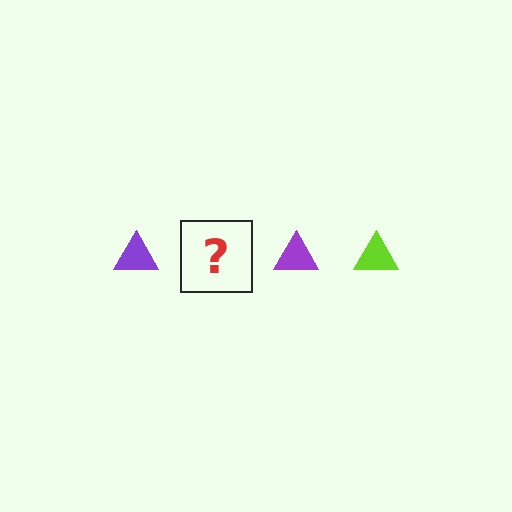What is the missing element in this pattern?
The missing element is a lime triangle.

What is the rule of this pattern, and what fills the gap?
The rule is that the pattern cycles through purple, lime triangles. The gap should be filled with a lime triangle.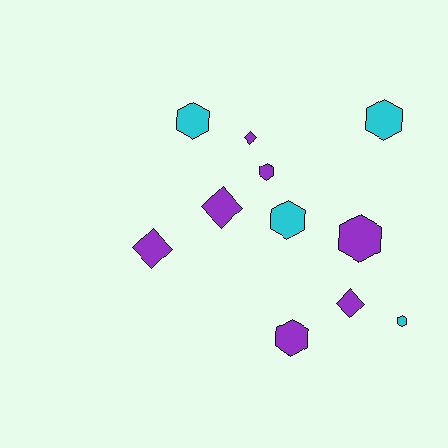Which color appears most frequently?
Purple, with 7 objects.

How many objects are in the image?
There are 11 objects.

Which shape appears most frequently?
Hexagon, with 7 objects.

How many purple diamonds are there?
There are 4 purple diamonds.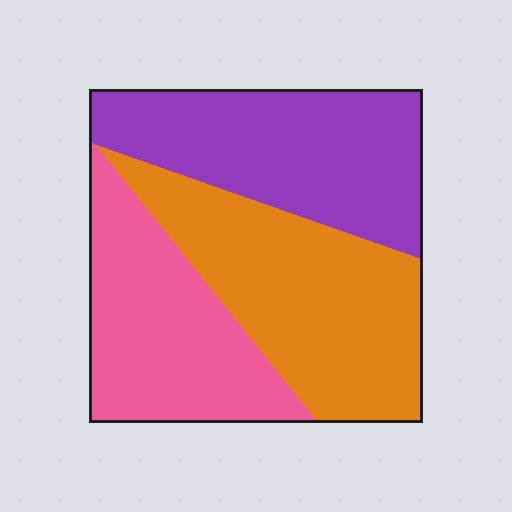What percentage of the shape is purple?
Purple takes up about one third (1/3) of the shape.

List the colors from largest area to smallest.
From largest to smallest: orange, purple, pink.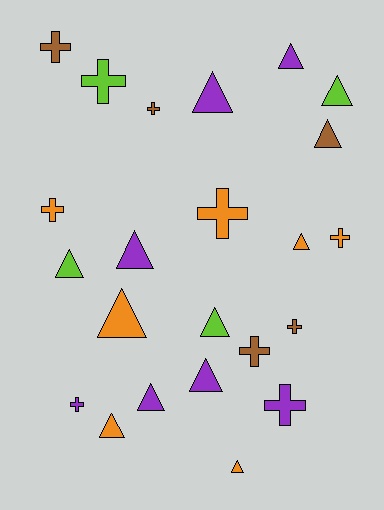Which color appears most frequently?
Purple, with 7 objects.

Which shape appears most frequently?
Triangle, with 13 objects.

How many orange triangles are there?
There are 4 orange triangles.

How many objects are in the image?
There are 23 objects.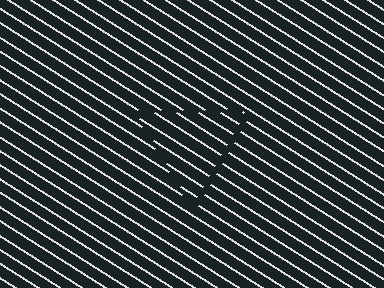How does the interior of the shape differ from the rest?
The interior of the shape contains the same grating, shifted by half a period — the contour is defined by the phase discontinuity where line-ends from the inner and outer gratings abut.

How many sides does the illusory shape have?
3 sides — the line-ends trace a triangle.